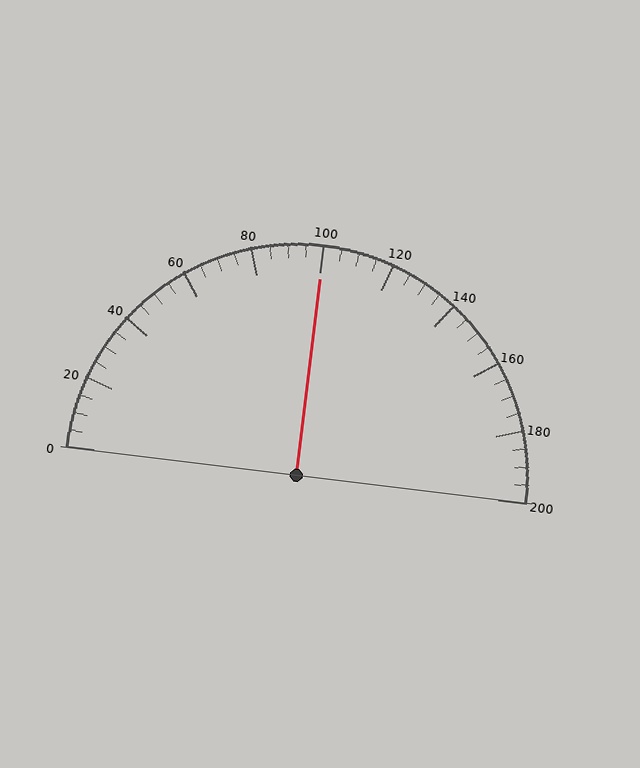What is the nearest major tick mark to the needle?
The nearest major tick mark is 100.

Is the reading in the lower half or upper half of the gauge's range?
The reading is in the upper half of the range (0 to 200).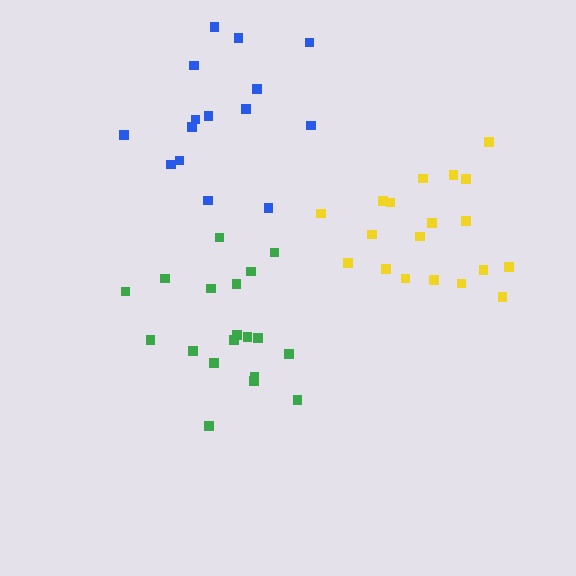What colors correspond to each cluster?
The clusters are colored: yellow, blue, green.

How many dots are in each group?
Group 1: 19 dots, Group 2: 15 dots, Group 3: 19 dots (53 total).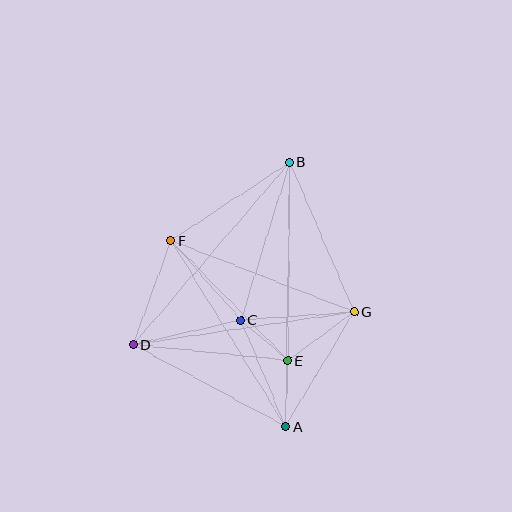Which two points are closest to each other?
Points C and E are closest to each other.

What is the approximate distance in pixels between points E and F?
The distance between E and F is approximately 167 pixels.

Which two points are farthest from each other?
Points A and B are farthest from each other.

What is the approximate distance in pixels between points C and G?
The distance between C and G is approximately 114 pixels.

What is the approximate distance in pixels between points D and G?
The distance between D and G is approximately 223 pixels.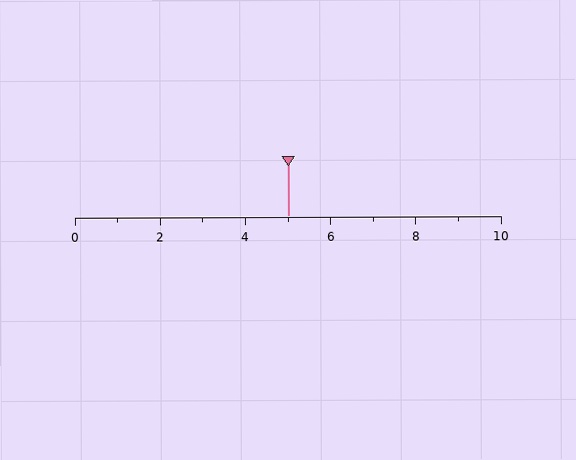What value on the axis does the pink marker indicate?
The marker indicates approximately 5.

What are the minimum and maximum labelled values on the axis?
The axis runs from 0 to 10.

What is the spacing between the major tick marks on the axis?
The major ticks are spaced 2 apart.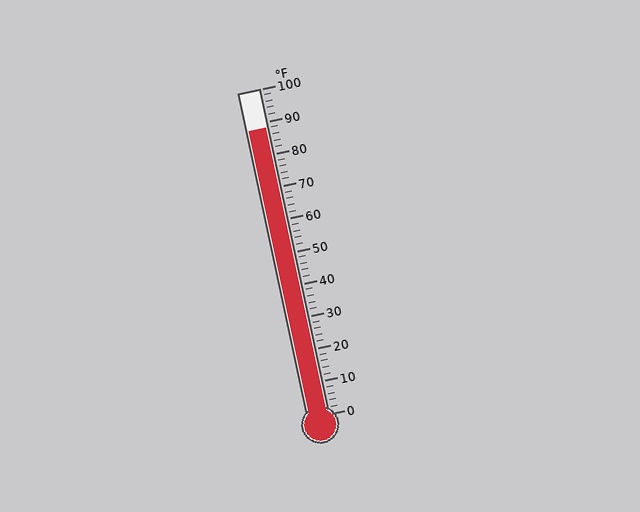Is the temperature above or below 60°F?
The temperature is above 60°F.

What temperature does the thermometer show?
The thermometer shows approximately 88°F.